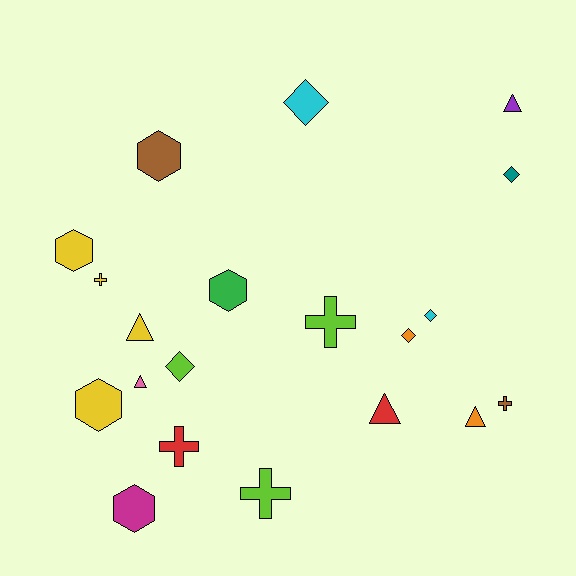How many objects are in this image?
There are 20 objects.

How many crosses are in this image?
There are 5 crosses.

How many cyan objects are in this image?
There are 2 cyan objects.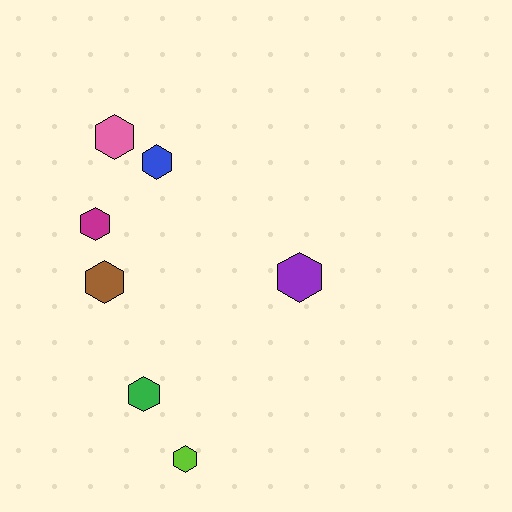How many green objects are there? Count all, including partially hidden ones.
There is 1 green object.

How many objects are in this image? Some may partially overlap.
There are 7 objects.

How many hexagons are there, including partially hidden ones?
There are 7 hexagons.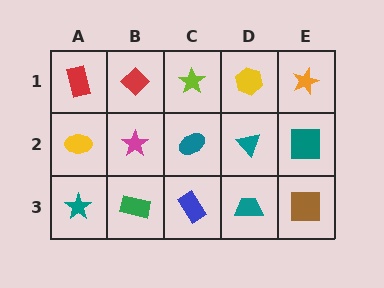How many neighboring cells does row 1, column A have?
2.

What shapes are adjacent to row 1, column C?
A teal ellipse (row 2, column C), a red diamond (row 1, column B), a yellow hexagon (row 1, column D).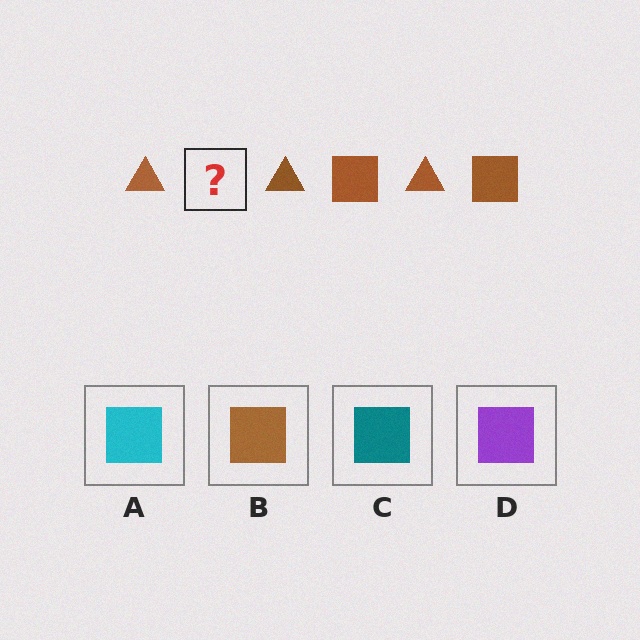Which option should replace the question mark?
Option B.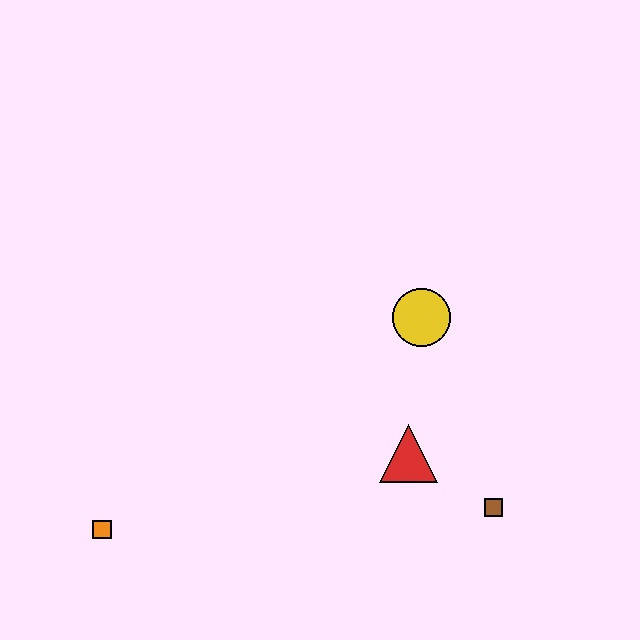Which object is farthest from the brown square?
The orange square is farthest from the brown square.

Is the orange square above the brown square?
No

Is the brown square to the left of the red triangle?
No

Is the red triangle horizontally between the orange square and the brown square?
Yes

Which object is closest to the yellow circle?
The red triangle is closest to the yellow circle.